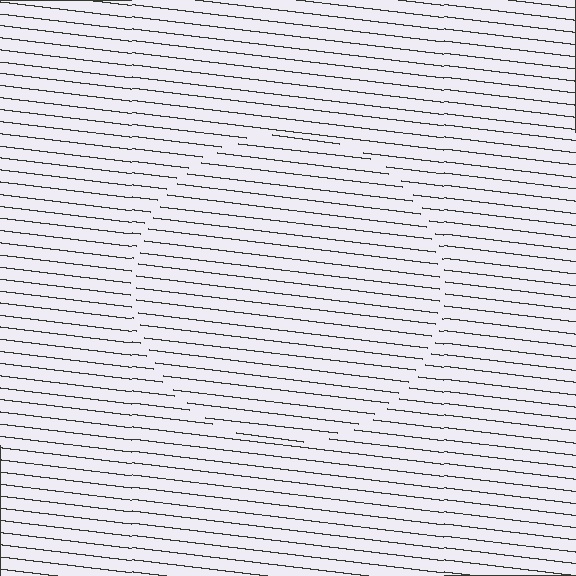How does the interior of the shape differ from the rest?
The interior of the shape contains the same grating, shifted by half a period — the contour is defined by the phase discontinuity where line-ends from the inner and outer gratings abut.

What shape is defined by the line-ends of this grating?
An illusory circle. The interior of the shape contains the same grating, shifted by half a period — the contour is defined by the phase discontinuity where line-ends from the inner and outer gratings abut.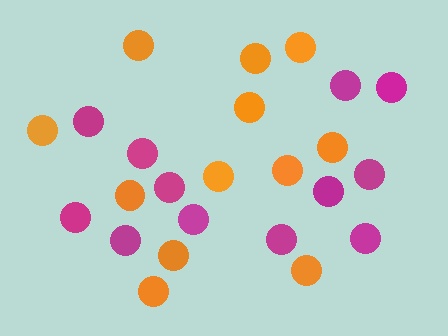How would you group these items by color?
There are 2 groups: one group of magenta circles (12) and one group of orange circles (12).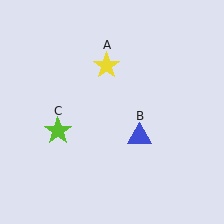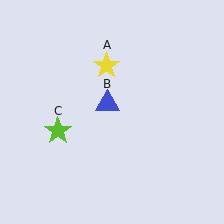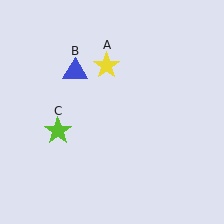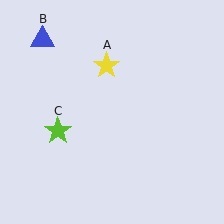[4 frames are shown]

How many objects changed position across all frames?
1 object changed position: blue triangle (object B).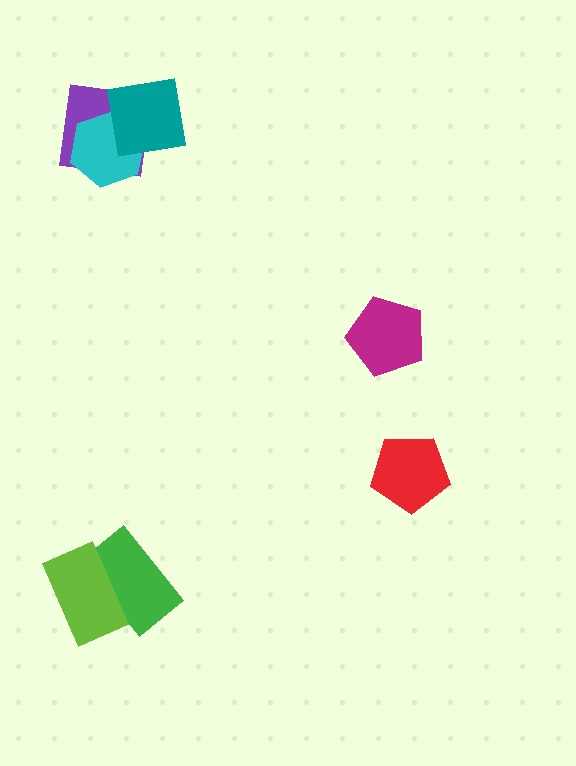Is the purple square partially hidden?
Yes, it is partially covered by another shape.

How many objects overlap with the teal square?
2 objects overlap with the teal square.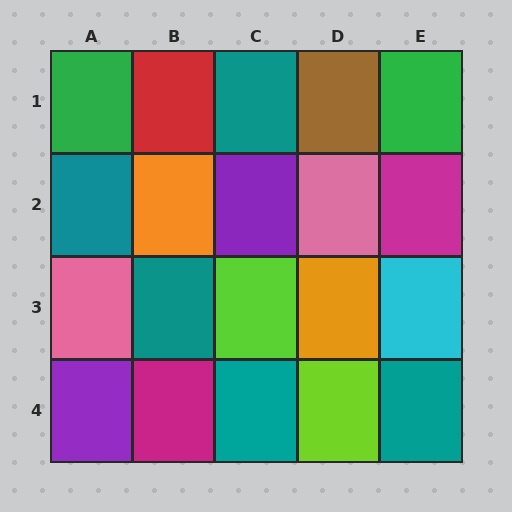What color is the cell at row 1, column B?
Red.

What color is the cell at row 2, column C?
Purple.